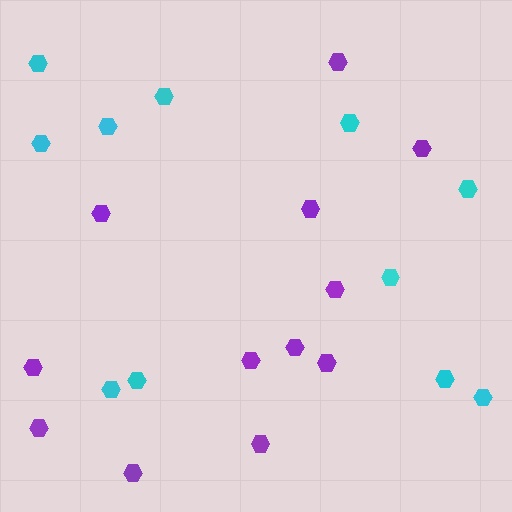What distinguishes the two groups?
There are 2 groups: one group of purple hexagons (12) and one group of cyan hexagons (11).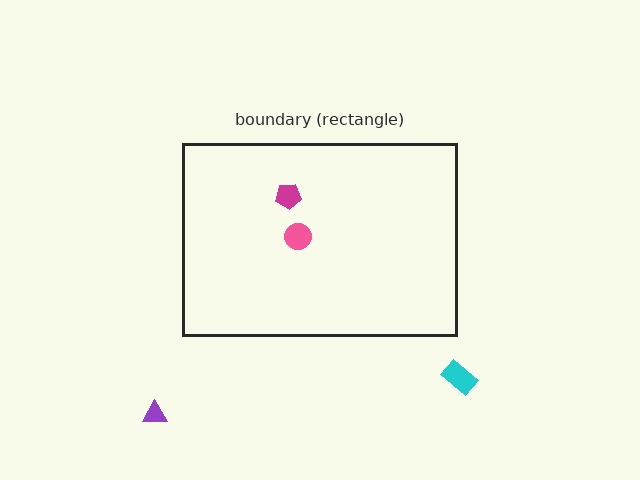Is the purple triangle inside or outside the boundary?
Outside.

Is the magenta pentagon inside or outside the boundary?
Inside.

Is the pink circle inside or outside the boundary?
Inside.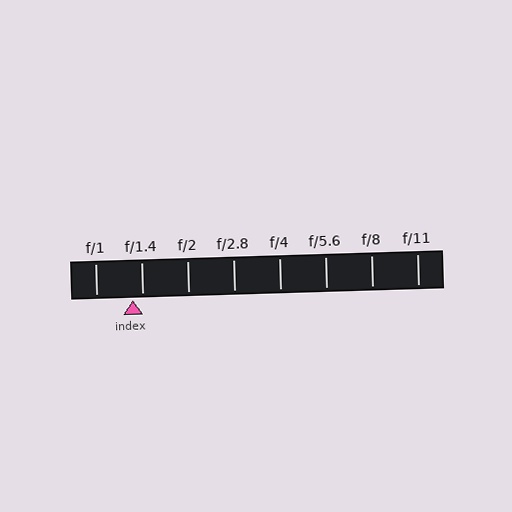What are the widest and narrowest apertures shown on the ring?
The widest aperture shown is f/1 and the narrowest is f/11.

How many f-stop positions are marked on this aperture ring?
There are 8 f-stop positions marked.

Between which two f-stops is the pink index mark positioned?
The index mark is between f/1 and f/1.4.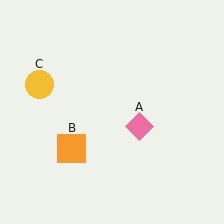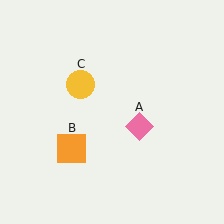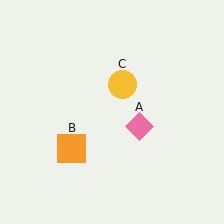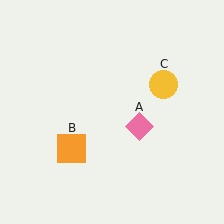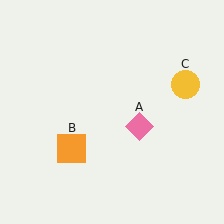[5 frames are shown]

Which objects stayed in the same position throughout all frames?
Pink diamond (object A) and orange square (object B) remained stationary.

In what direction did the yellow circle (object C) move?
The yellow circle (object C) moved right.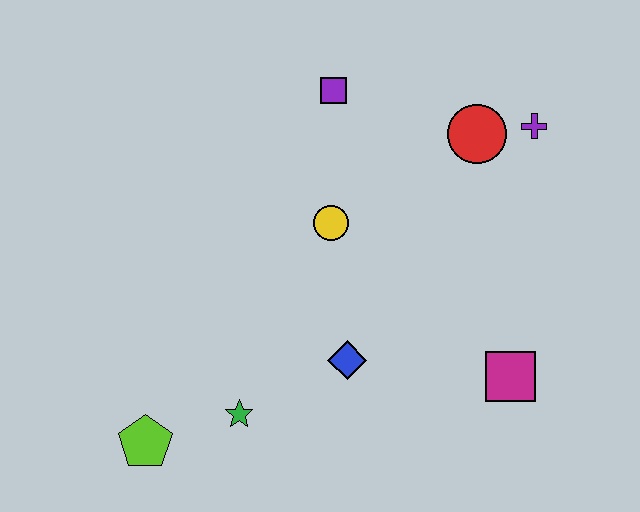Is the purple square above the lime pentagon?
Yes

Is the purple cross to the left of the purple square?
No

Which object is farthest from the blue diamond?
The purple cross is farthest from the blue diamond.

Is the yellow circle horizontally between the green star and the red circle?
Yes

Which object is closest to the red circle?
The purple cross is closest to the red circle.